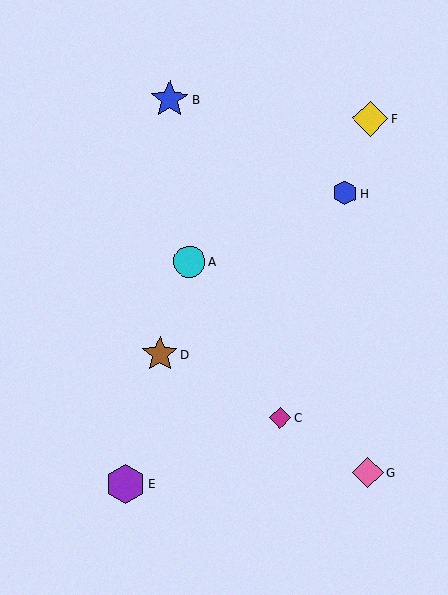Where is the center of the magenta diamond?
The center of the magenta diamond is at (280, 417).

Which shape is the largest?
The purple hexagon (labeled E) is the largest.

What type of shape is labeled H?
Shape H is a blue hexagon.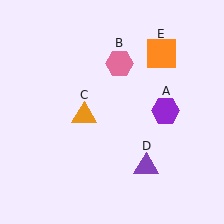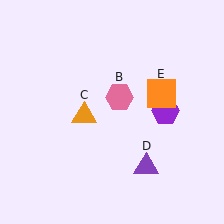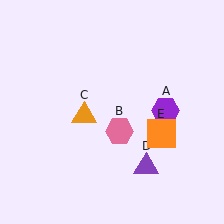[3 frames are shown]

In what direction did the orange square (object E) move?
The orange square (object E) moved down.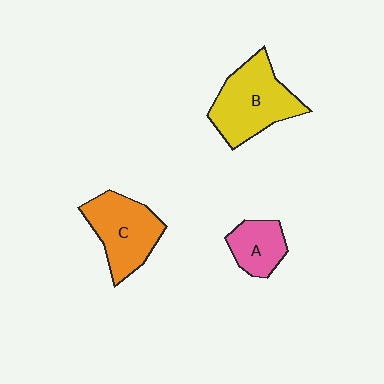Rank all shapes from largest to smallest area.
From largest to smallest: B (yellow), C (orange), A (pink).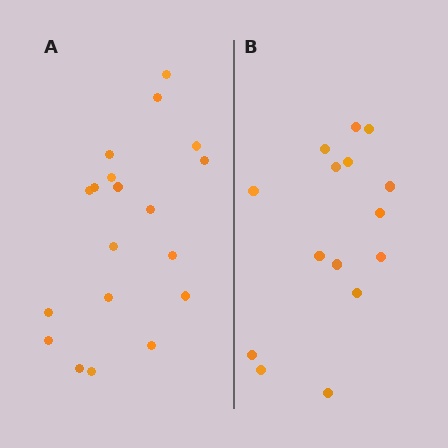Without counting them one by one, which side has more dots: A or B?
Region A (the left region) has more dots.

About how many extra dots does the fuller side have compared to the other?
Region A has about 4 more dots than region B.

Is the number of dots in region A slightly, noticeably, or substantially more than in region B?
Region A has noticeably more, but not dramatically so. The ratio is roughly 1.3 to 1.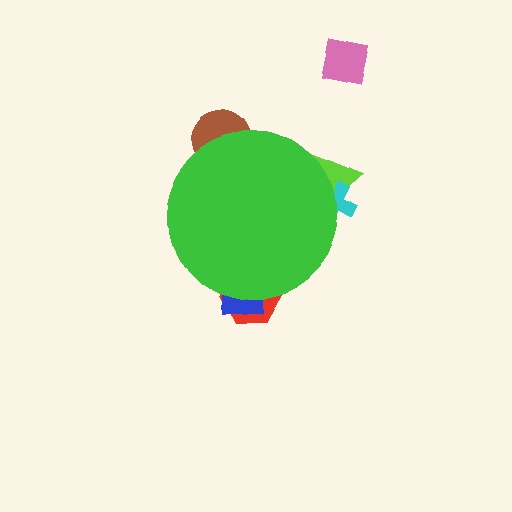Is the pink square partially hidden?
No, the pink square is fully visible.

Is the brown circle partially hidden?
Yes, the brown circle is partially hidden behind the green circle.